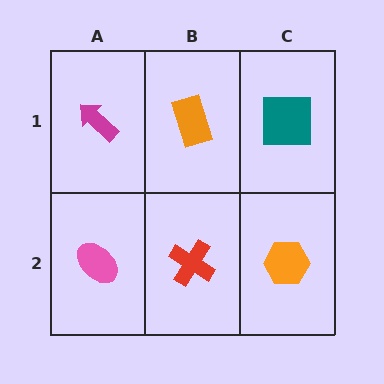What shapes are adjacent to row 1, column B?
A red cross (row 2, column B), a magenta arrow (row 1, column A), a teal square (row 1, column C).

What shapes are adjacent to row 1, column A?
A pink ellipse (row 2, column A), an orange rectangle (row 1, column B).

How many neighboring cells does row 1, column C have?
2.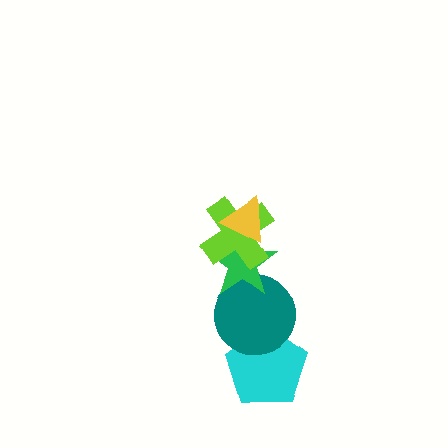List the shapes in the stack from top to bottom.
From top to bottom: the yellow triangle, the lime cross, the green star, the teal circle, the cyan pentagon.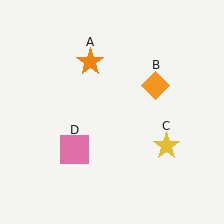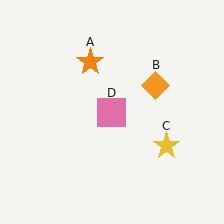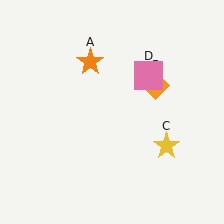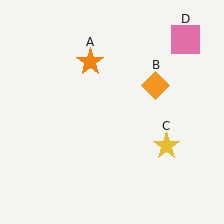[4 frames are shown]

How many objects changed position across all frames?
1 object changed position: pink square (object D).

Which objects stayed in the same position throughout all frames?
Orange star (object A) and orange diamond (object B) and yellow star (object C) remained stationary.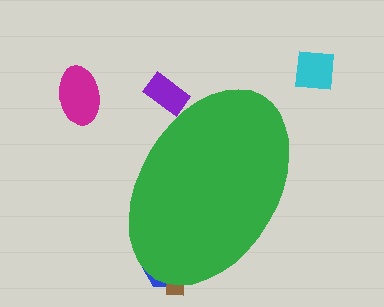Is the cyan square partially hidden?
No, the cyan square is fully visible.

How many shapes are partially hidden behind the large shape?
3 shapes are partially hidden.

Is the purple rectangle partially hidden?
Yes, the purple rectangle is partially hidden behind the green ellipse.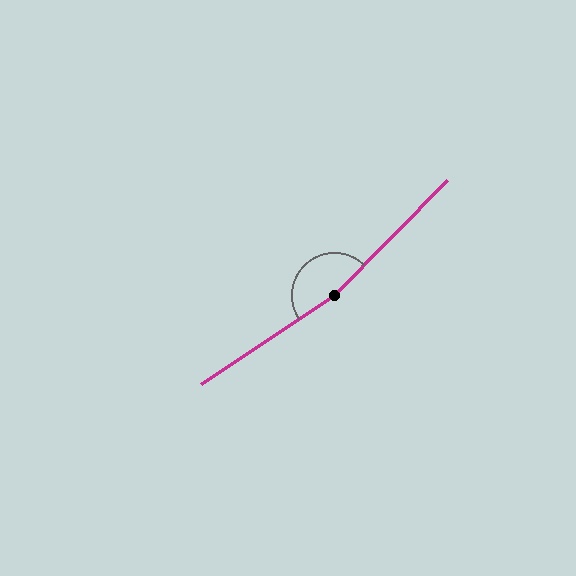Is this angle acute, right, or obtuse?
It is obtuse.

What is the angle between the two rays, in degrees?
Approximately 169 degrees.